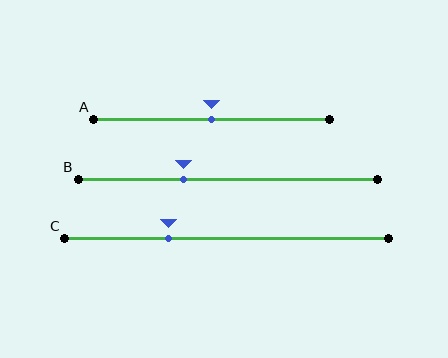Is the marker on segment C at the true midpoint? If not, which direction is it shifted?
No, the marker on segment C is shifted to the left by about 18% of the segment length.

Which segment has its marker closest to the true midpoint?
Segment A has its marker closest to the true midpoint.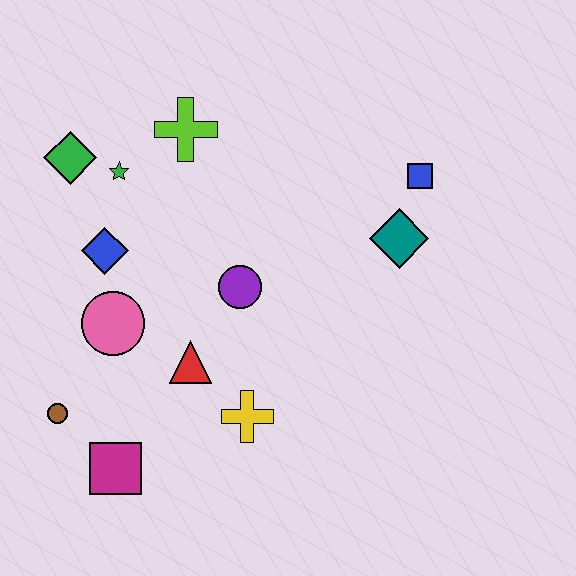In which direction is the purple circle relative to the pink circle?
The purple circle is to the right of the pink circle.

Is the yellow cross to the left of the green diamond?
No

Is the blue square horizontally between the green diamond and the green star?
No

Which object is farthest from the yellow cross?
The green diamond is farthest from the yellow cross.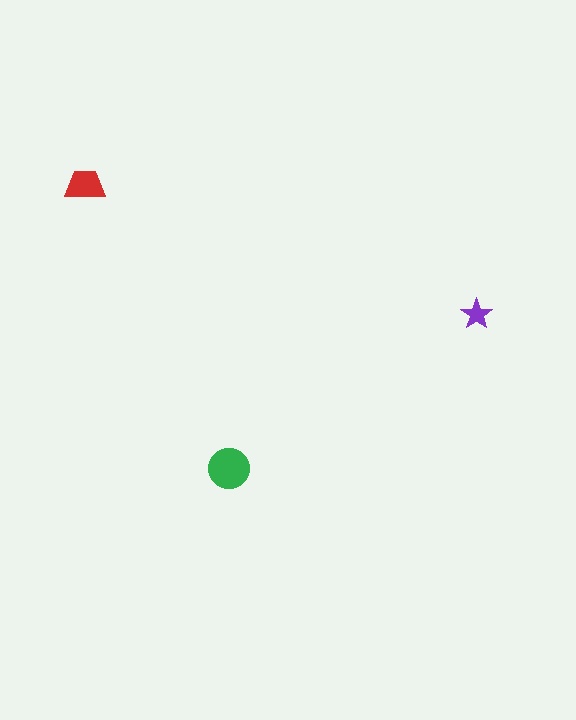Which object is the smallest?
The purple star.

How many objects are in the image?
There are 3 objects in the image.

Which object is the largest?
The green circle.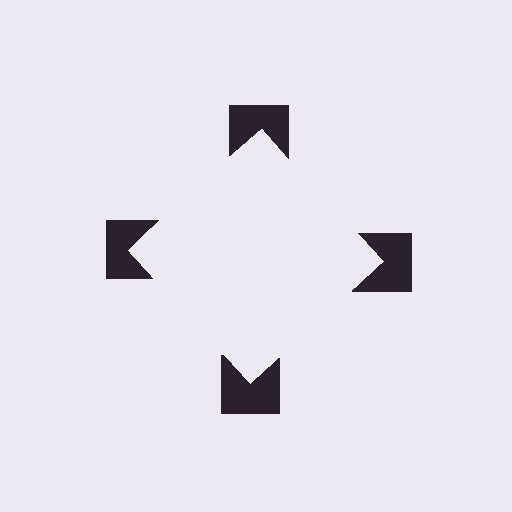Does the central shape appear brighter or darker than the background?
It typically appears slightly brighter than the background, even though no actual brightness change is drawn.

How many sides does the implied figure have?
4 sides.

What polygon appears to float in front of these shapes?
An illusory square — its edges are inferred from the aligned wedge cuts in the notched squares, not physically drawn.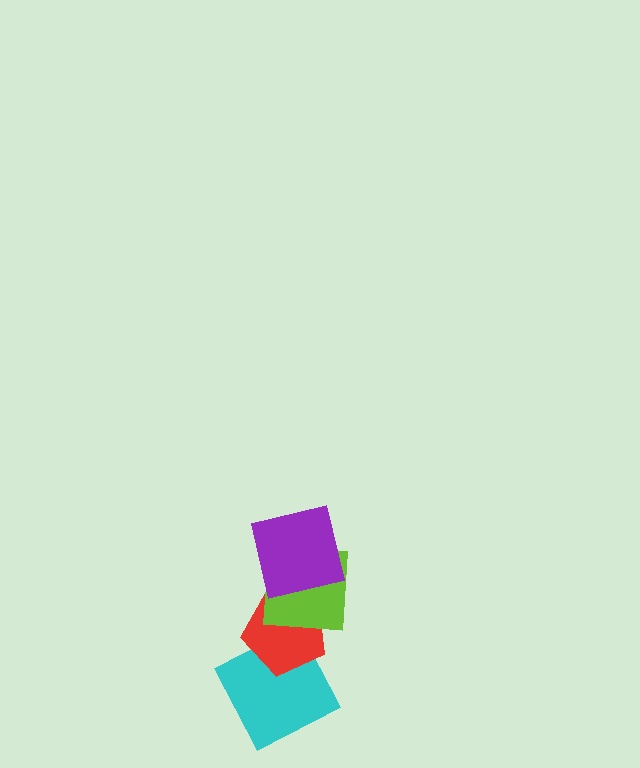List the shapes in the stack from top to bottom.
From top to bottom: the purple square, the lime square, the red pentagon, the cyan square.